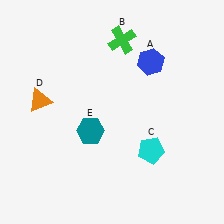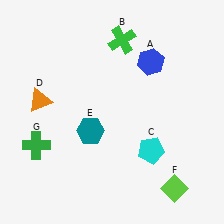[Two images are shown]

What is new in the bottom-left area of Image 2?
A green cross (G) was added in the bottom-left area of Image 2.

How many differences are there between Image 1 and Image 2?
There are 2 differences between the two images.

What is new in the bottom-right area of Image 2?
A lime diamond (F) was added in the bottom-right area of Image 2.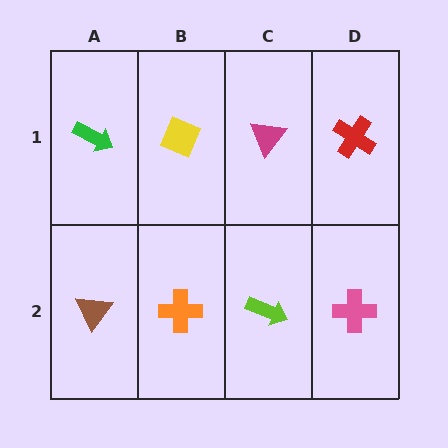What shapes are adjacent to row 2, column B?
A yellow diamond (row 1, column B), a brown triangle (row 2, column A), a lime arrow (row 2, column C).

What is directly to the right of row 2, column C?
A pink cross.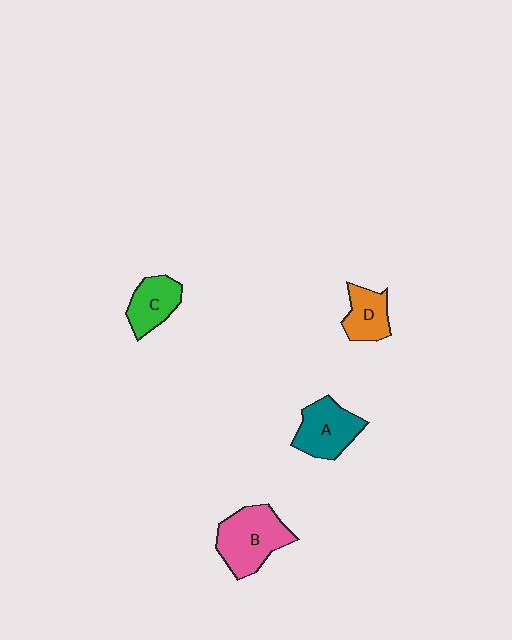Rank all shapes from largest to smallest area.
From largest to smallest: B (pink), A (teal), C (green), D (orange).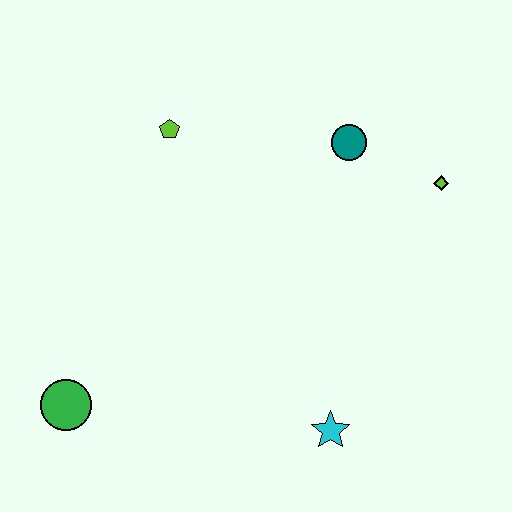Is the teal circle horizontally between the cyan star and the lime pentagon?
No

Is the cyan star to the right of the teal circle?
No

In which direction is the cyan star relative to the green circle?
The cyan star is to the right of the green circle.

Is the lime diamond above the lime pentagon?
No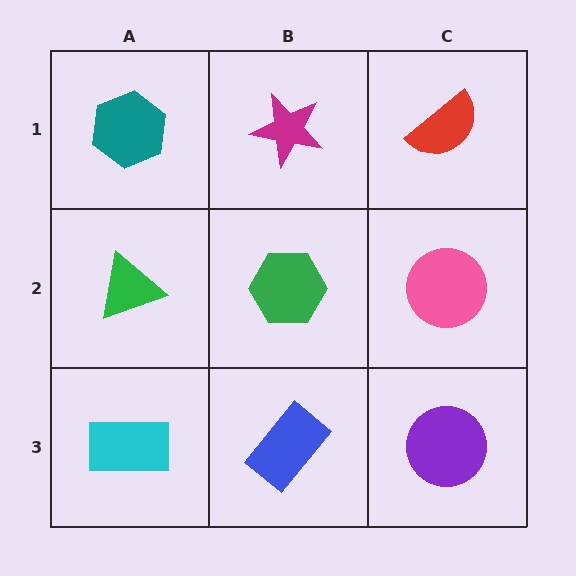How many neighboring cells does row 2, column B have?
4.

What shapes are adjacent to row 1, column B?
A green hexagon (row 2, column B), a teal hexagon (row 1, column A), a red semicircle (row 1, column C).